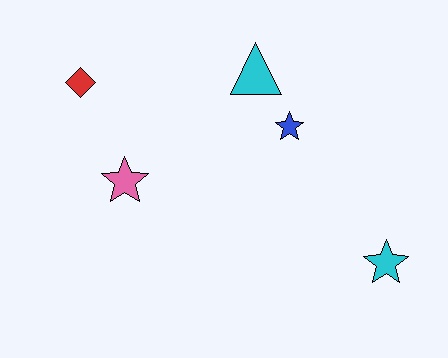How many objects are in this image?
There are 5 objects.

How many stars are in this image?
There are 3 stars.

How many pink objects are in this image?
There is 1 pink object.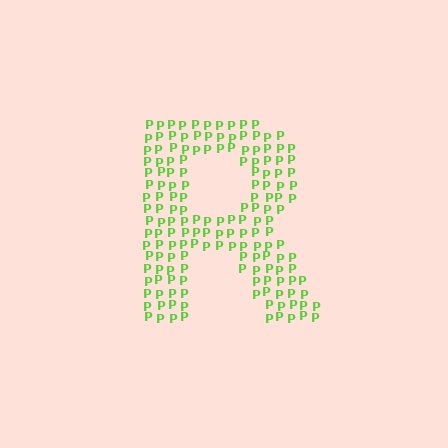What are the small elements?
The small elements are letter P's.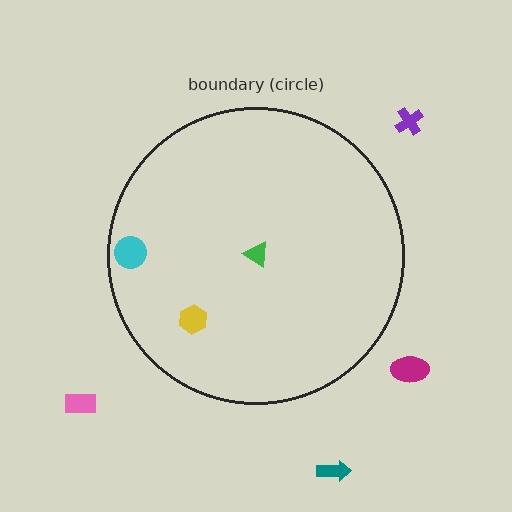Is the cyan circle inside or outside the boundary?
Inside.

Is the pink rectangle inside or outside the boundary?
Outside.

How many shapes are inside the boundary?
3 inside, 4 outside.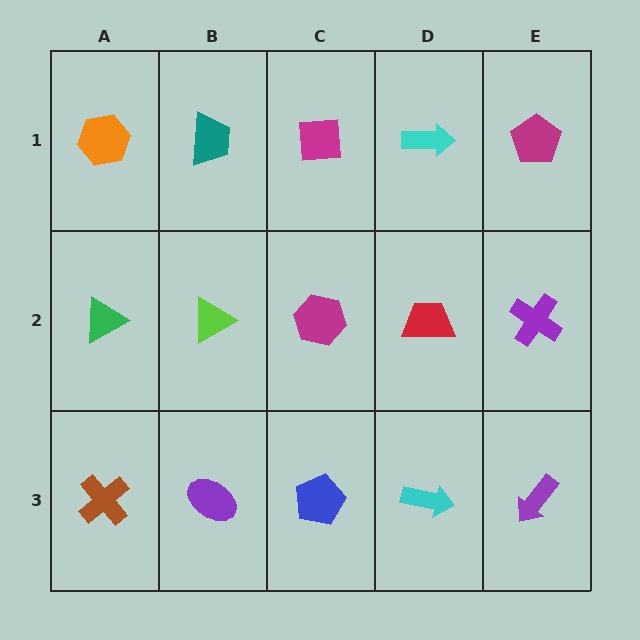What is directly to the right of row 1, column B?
A magenta square.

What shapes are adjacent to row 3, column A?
A green triangle (row 2, column A), a purple ellipse (row 3, column B).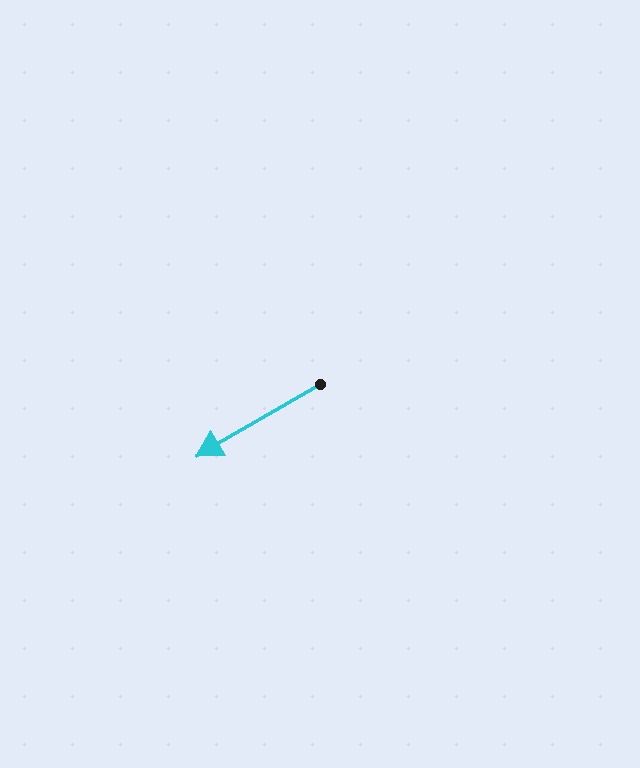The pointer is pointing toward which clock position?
Roughly 8 o'clock.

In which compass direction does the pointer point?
Southwest.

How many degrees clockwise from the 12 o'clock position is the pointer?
Approximately 240 degrees.